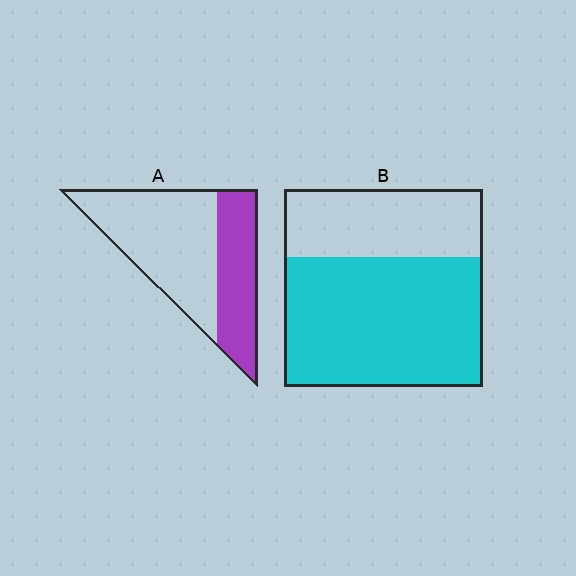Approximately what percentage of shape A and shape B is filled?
A is approximately 35% and B is approximately 65%.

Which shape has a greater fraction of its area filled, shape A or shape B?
Shape B.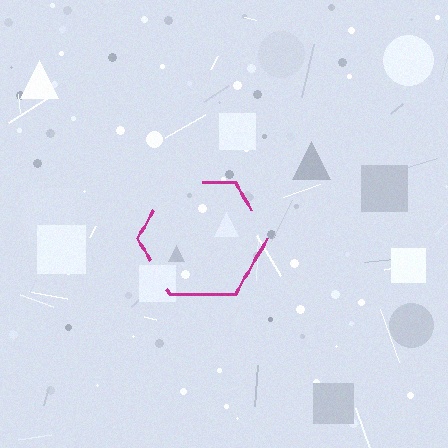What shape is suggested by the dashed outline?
The dashed outline suggests a hexagon.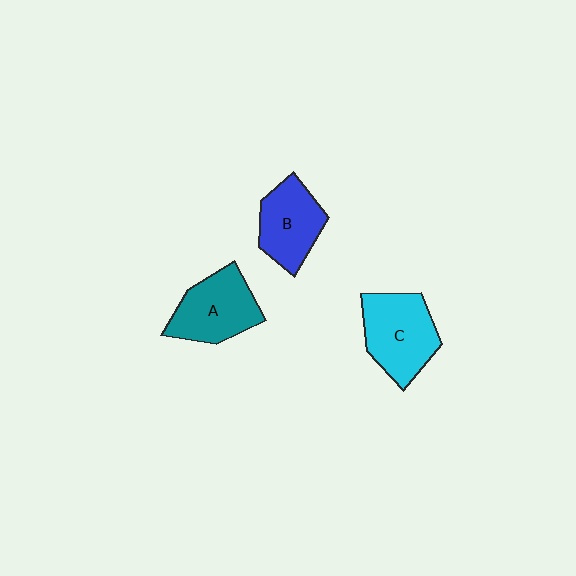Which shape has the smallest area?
Shape B (blue).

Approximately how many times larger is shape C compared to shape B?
Approximately 1.2 times.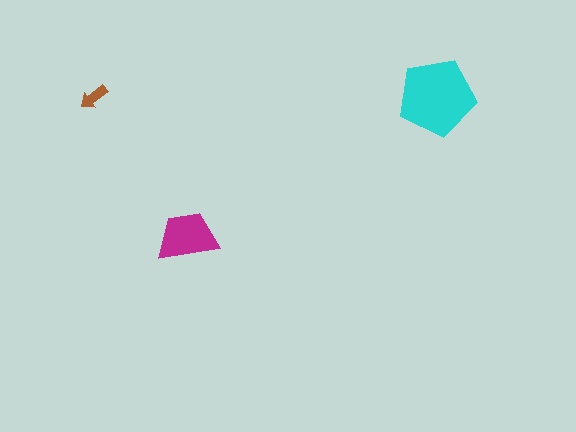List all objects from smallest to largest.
The brown arrow, the magenta trapezoid, the cyan pentagon.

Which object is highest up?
The cyan pentagon is topmost.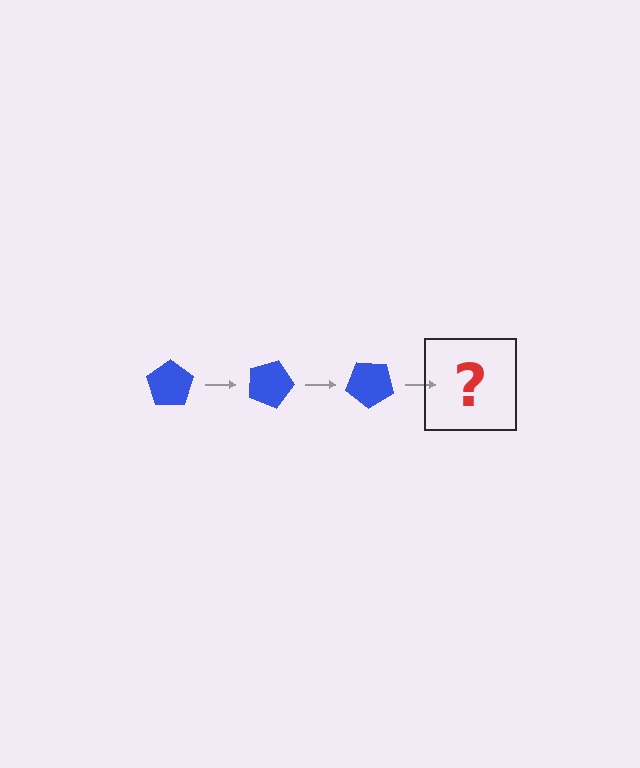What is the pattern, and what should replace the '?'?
The pattern is that the pentagon rotates 20 degrees each step. The '?' should be a blue pentagon rotated 60 degrees.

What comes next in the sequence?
The next element should be a blue pentagon rotated 60 degrees.